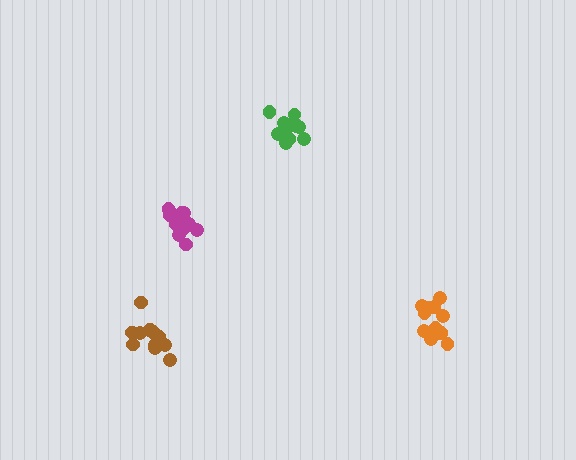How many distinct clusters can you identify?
There are 4 distinct clusters.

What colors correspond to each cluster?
The clusters are colored: orange, brown, green, magenta.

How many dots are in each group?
Group 1: 12 dots, Group 2: 14 dots, Group 3: 12 dots, Group 4: 13 dots (51 total).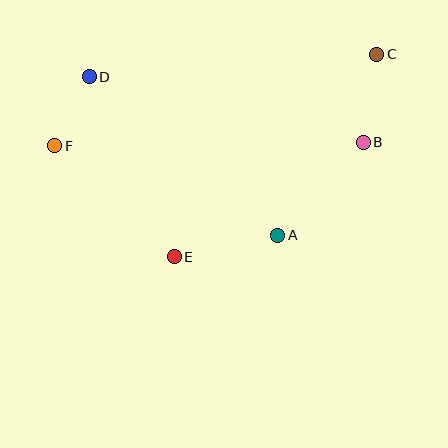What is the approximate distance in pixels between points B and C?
The distance between B and C is approximately 90 pixels.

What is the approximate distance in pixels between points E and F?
The distance between E and F is approximately 164 pixels.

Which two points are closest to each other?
Points D and F are closest to each other.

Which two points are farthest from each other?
Points C and F are farthest from each other.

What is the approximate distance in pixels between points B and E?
The distance between B and E is approximately 220 pixels.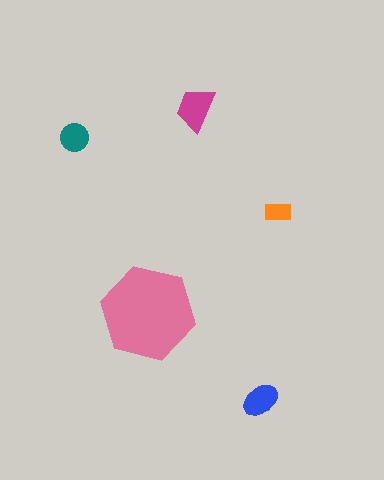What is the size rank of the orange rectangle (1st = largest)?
5th.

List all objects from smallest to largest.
The orange rectangle, the teal circle, the blue ellipse, the magenta trapezoid, the pink hexagon.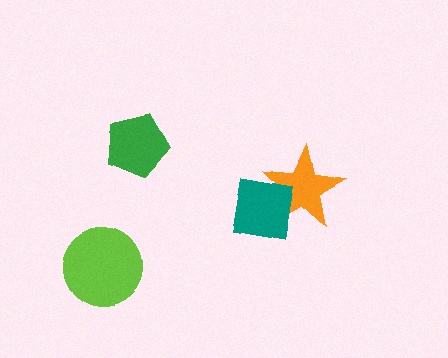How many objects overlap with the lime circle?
0 objects overlap with the lime circle.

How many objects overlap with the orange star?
1 object overlaps with the orange star.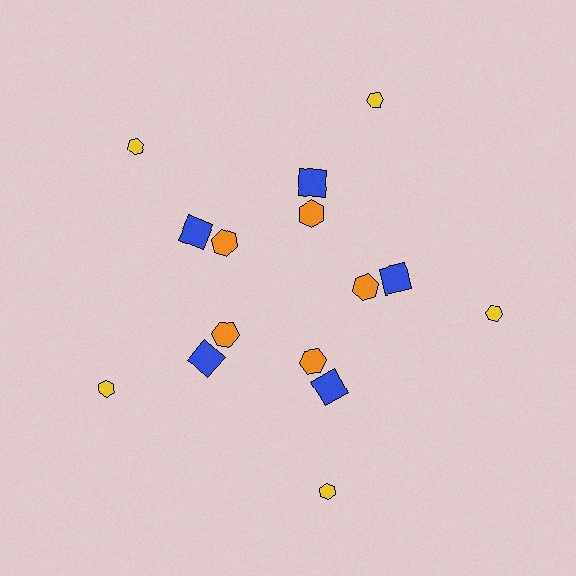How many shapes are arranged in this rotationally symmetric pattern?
There are 15 shapes, arranged in 5 groups of 3.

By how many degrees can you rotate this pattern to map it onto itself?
The pattern maps onto itself every 72 degrees of rotation.